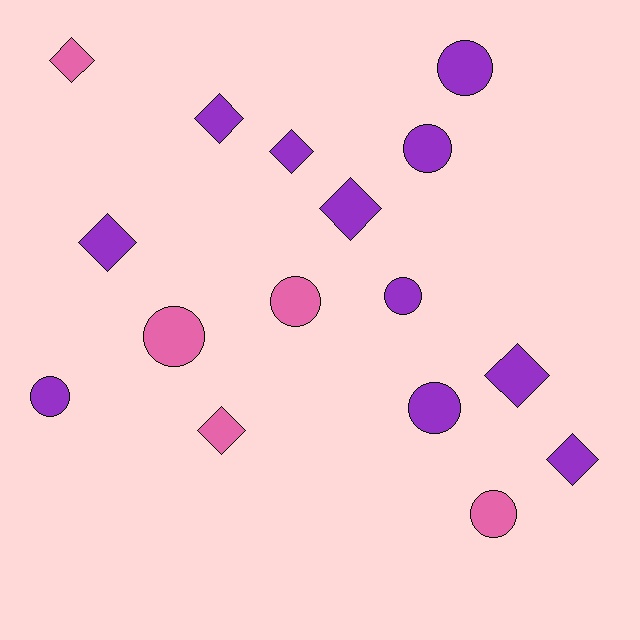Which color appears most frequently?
Purple, with 11 objects.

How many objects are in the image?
There are 16 objects.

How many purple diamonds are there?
There are 6 purple diamonds.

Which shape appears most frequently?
Diamond, with 8 objects.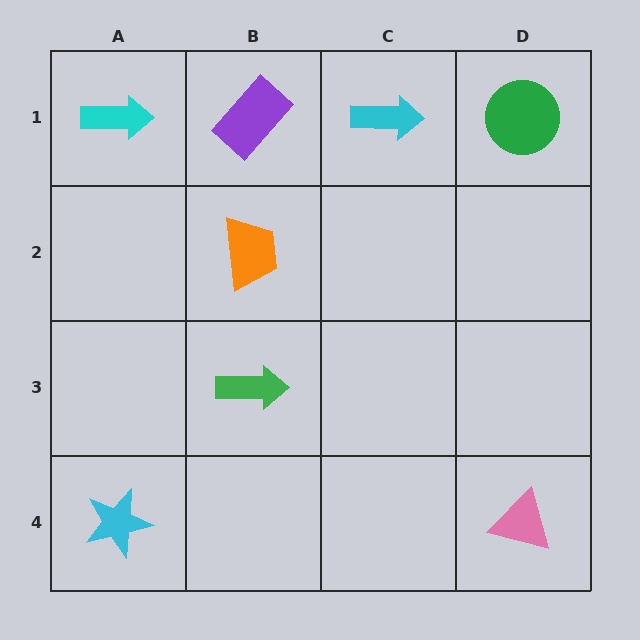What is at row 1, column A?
A cyan arrow.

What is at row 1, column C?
A cyan arrow.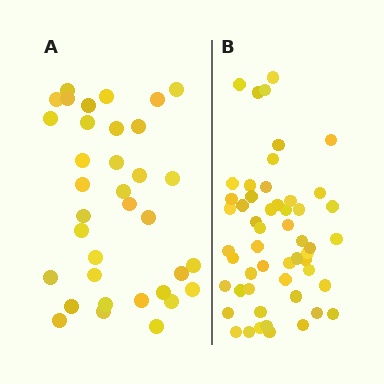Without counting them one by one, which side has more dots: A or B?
Region B (the right region) has more dots.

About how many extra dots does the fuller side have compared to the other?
Region B has approximately 20 more dots than region A.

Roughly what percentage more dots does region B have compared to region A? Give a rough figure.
About 50% more.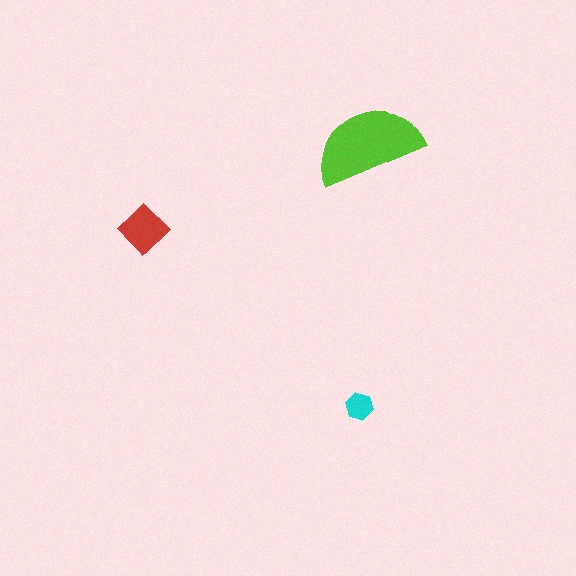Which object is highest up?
The lime semicircle is topmost.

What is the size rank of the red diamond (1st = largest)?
2nd.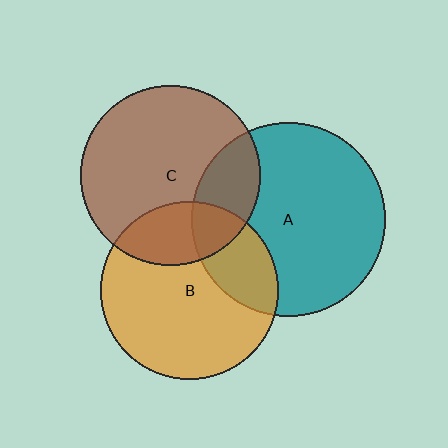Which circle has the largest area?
Circle A (teal).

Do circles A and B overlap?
Yes.